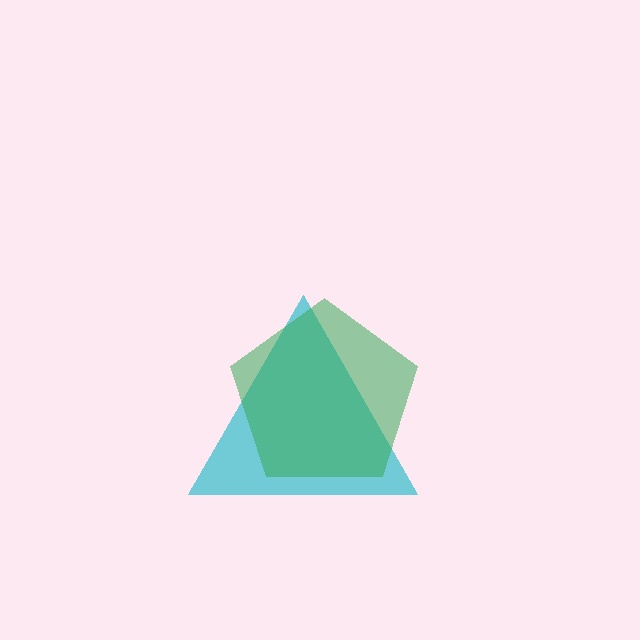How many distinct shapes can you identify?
There are 2 distinct shapes: a cyan triangle, a green pentagon.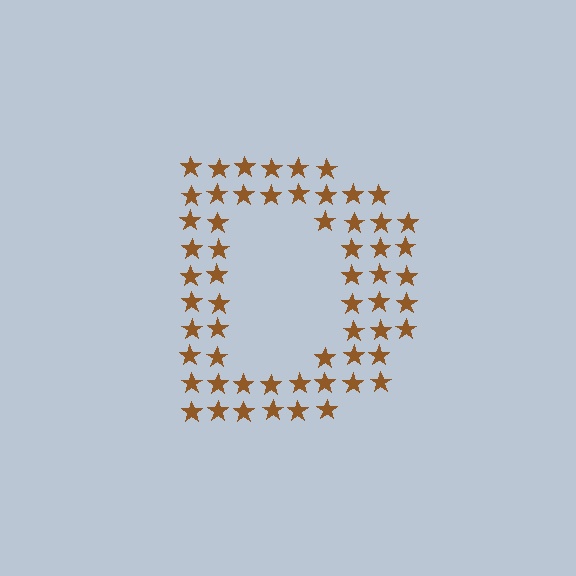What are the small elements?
The small elements are stars.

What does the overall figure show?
The overall figure shows the letter D.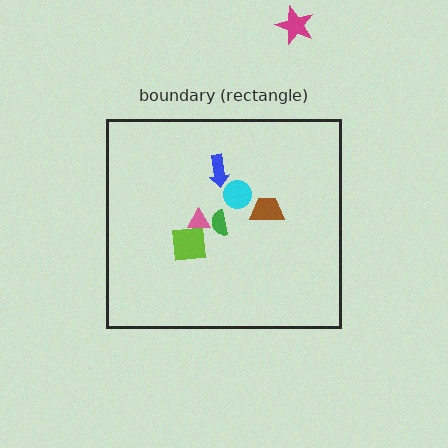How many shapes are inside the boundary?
6 inside, 1 outside.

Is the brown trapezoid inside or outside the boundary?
Inside.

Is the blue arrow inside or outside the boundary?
Inside.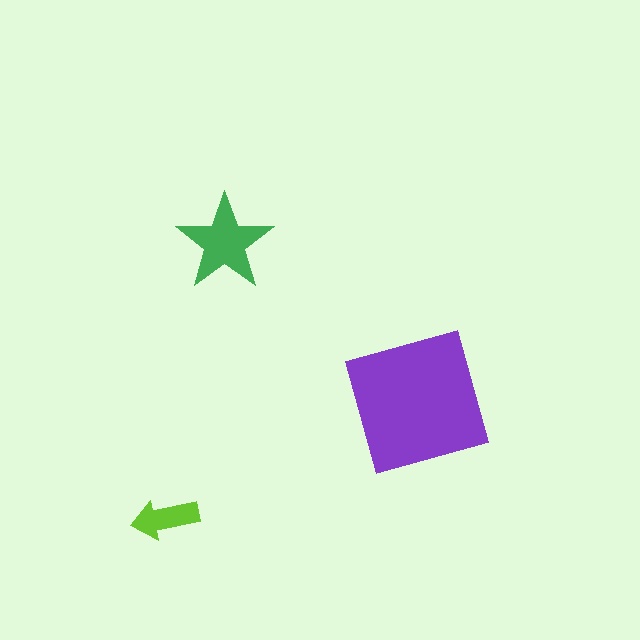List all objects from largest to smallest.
The purple square, the green star, the lime arrow.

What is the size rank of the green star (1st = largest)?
2nd.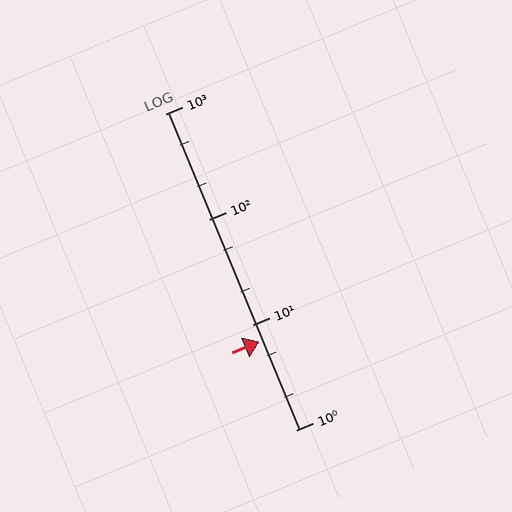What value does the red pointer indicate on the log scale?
The pointer indicates approximately 6.9.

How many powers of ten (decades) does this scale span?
The scale spans 3 decades, from 1 to 1000.